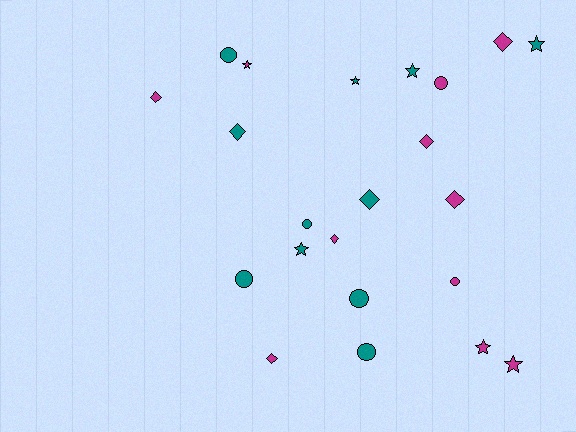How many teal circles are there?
There are 5 teal circles.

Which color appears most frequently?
Magenta, with 11 objects.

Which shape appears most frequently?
Diamond, with 8 objects.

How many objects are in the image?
There are 22 objects.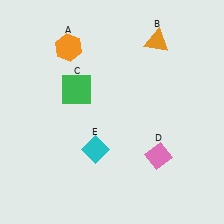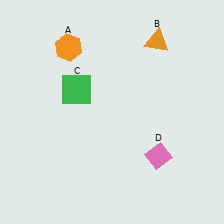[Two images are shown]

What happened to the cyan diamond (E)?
The cyan diamond (E) was removed in Image 2. It was in the bottom-left area of Image 1.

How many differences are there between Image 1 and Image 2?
There is 1 difference between the two images.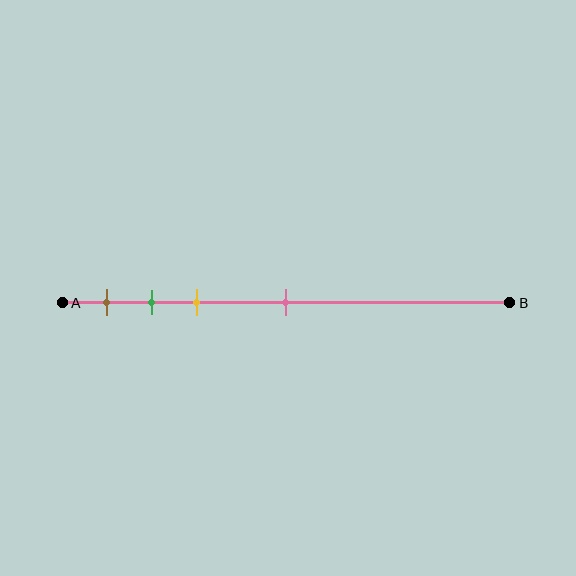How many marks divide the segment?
There are 4 marks dividing the segment.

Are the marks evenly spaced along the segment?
No, the marks are not evenly spaced.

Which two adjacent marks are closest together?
The green and yellow marks are the closest adjacent pair.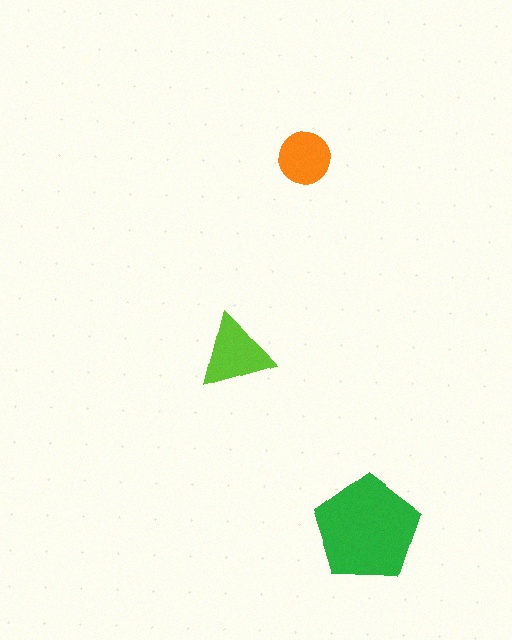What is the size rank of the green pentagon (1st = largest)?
1st.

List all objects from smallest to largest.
The orange circle, the lime triangle, the green pentagon.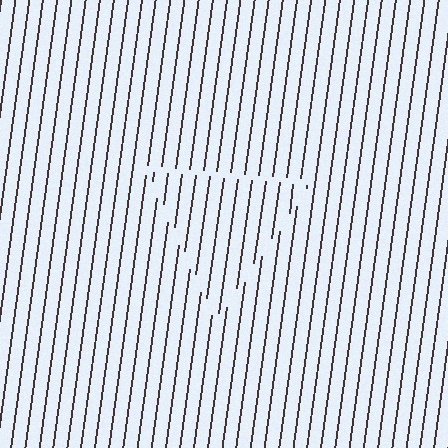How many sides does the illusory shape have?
3 sides — the line-ends trace a triangle.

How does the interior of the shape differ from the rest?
The interior of the shape contains the same grating, shifted by half a period — the contour is defined by the phase discontinuity where line-ends from the inner and outer gratings abut.